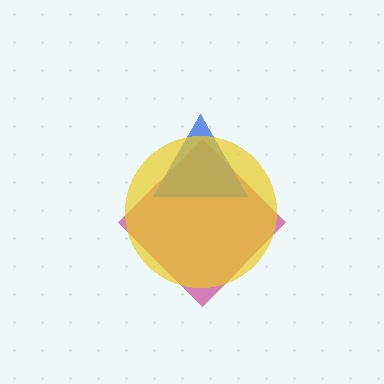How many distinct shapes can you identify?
There are 3 distinct shapes: a magenta diamond, a blue triangle, a yellow circle.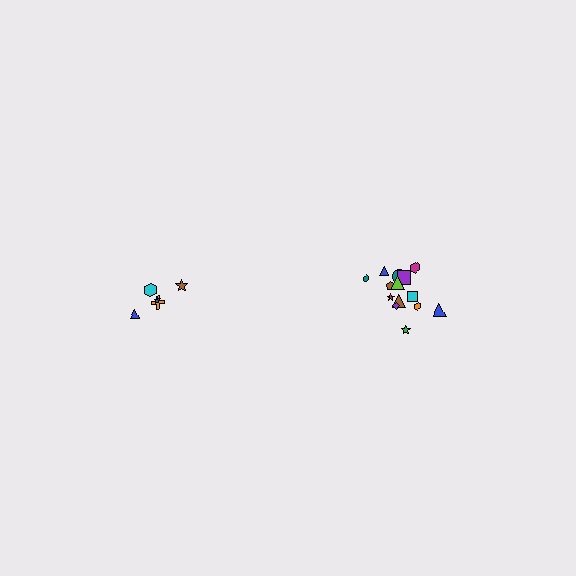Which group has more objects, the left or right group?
The right group.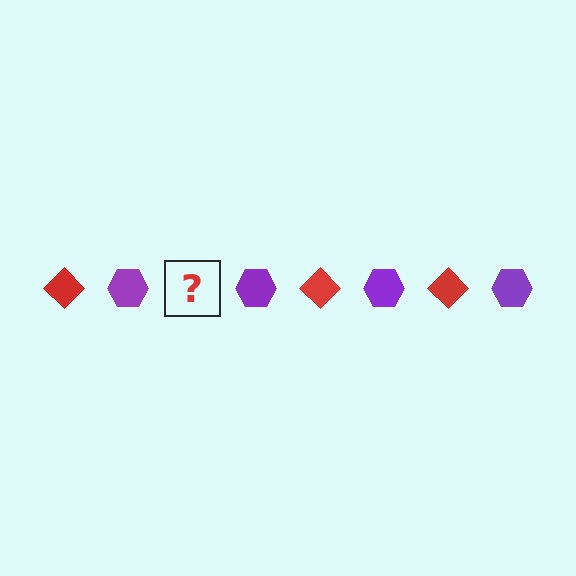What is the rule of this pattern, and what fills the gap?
The rule is that the pattern alternates between red diamond and purple hexagon. The gap should be filled with a red diamond.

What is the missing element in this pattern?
The missing element is a red diamond.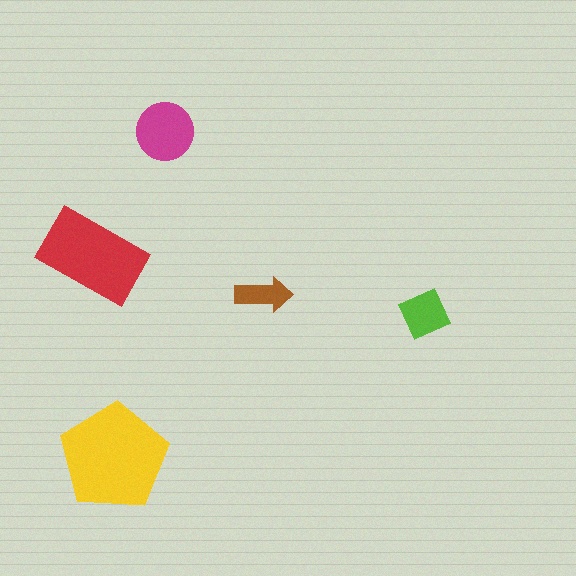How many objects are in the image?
There are 5 objects in the image.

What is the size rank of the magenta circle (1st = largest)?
3rd.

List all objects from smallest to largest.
The brown arrow, the lime diamond, the magenta circle, the red rectangle, the yellow pentagon.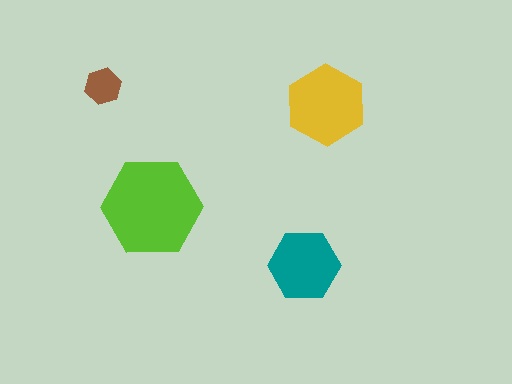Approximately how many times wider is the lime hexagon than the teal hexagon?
About 1.5 times wider.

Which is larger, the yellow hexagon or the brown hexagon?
The yellow one.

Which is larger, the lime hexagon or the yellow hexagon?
The lime one.